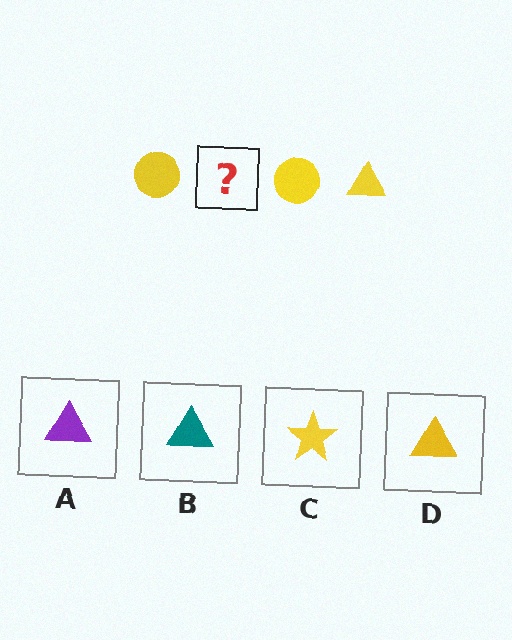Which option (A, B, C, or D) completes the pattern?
D.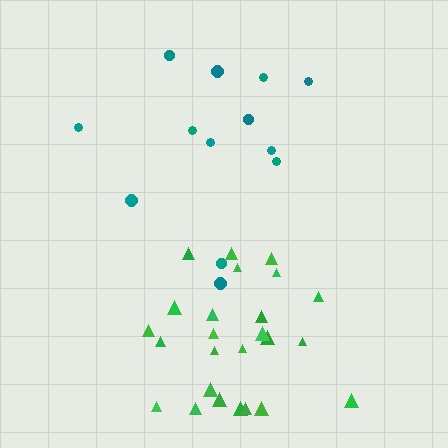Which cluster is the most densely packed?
Green.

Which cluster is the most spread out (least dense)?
Teal.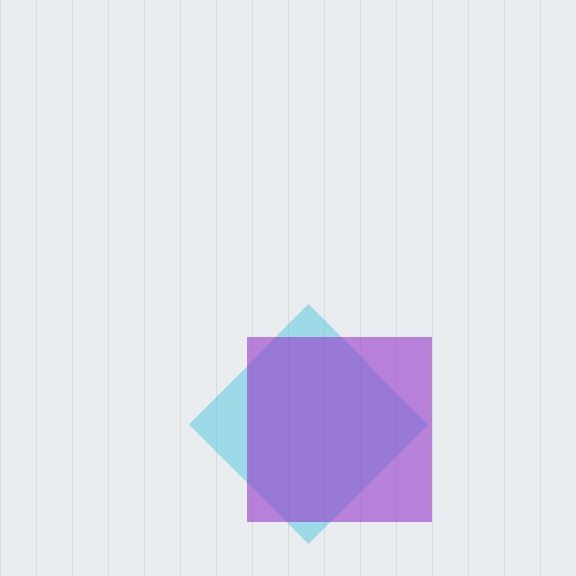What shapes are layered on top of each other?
The layered shapes are: a cyan diamond, a purple square.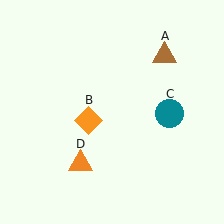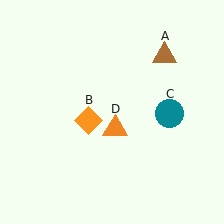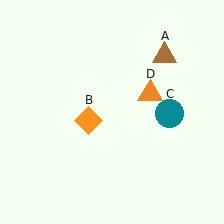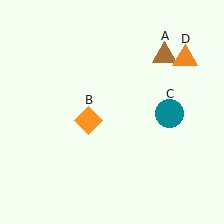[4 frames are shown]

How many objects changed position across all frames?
1 object changed position: orange triangle (object D).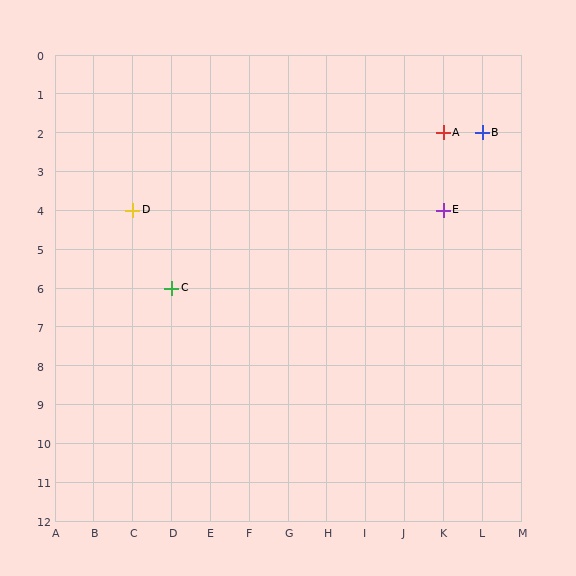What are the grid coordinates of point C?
Point C is at grid coordinates (D, 6).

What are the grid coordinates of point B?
Point B is at grid coordinates (L, 2).